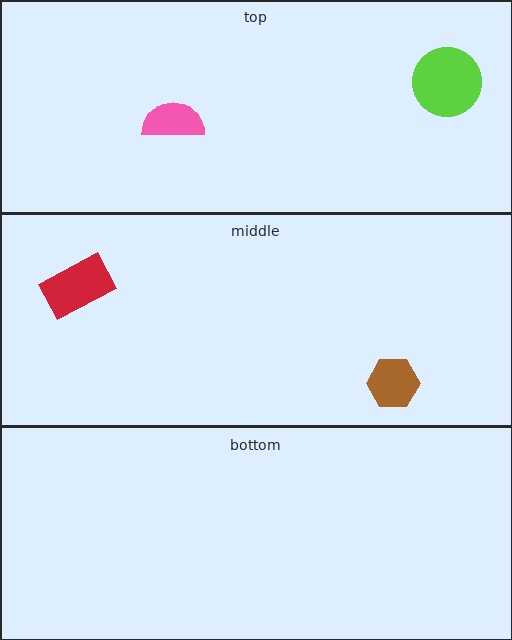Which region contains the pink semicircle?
The top region.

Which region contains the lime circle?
The top region.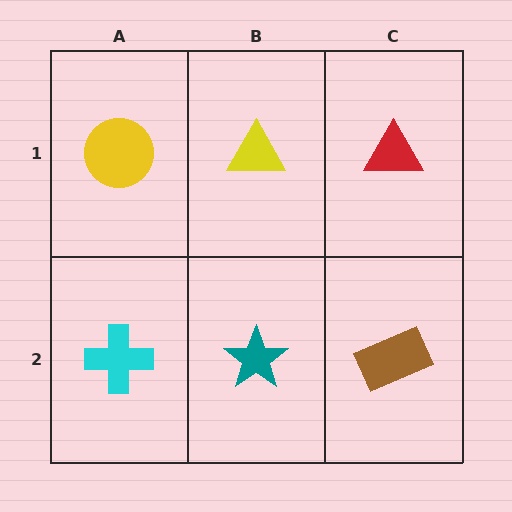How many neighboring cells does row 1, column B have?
3.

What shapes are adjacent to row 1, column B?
A teal star (row 2, column B), a yellow circle (row 1, column A), a red triangle (row 1, column C).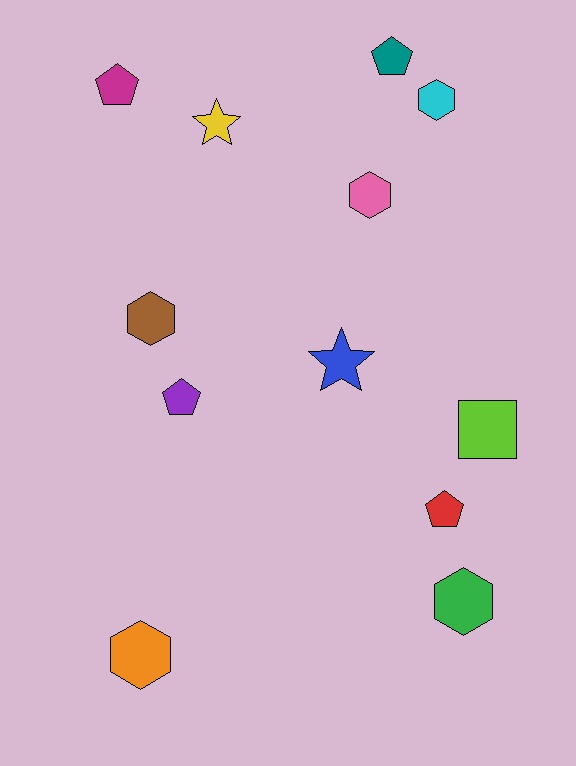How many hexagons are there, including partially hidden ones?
There are 5 hexagons.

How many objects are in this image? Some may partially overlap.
There are 12 objects.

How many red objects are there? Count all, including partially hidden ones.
There is 1 red object.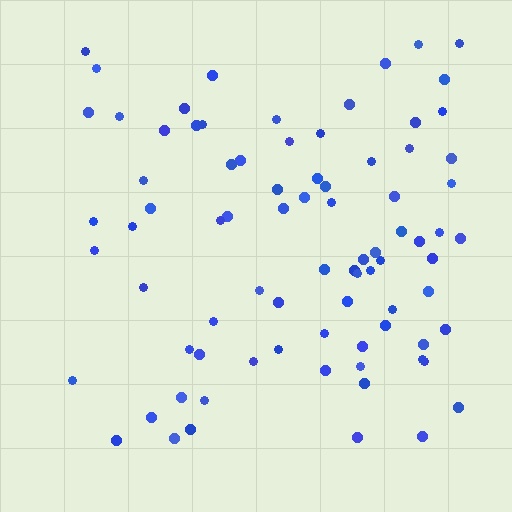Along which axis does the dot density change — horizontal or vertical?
Horizontal.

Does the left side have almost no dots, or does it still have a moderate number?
Still a moderate number, just noticeably fewer than the right.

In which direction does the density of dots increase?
From left to right, with the right side densest.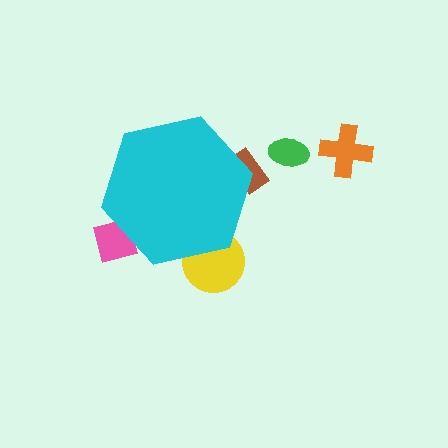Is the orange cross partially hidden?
No, the orange cross is fully visible.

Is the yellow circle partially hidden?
Yes, the yellow circle is partially hidden behind the cyan hexagon.